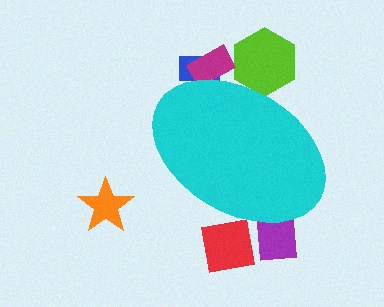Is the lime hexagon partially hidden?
Yes, the lime hexagon is partially hidden behind the cyan ellipse.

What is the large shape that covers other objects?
A cyan ellipse.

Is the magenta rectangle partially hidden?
Yes, the magenta rectangle is partially hidden behind the cyan ellipse.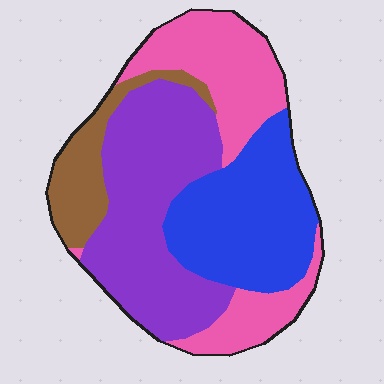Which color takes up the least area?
Brown, at roughly 10%.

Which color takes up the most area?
Purple, at roughly 35%.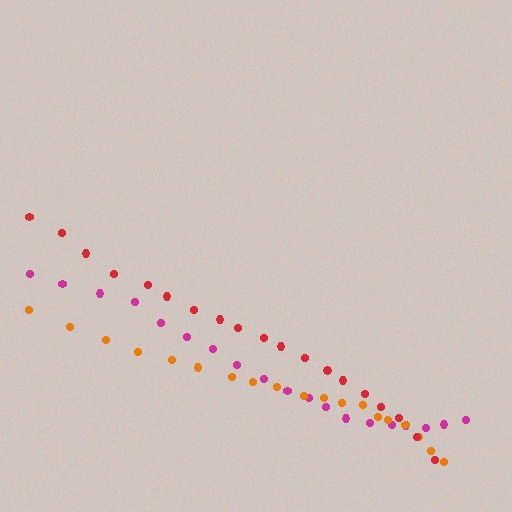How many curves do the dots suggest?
There are 3 distinct paths.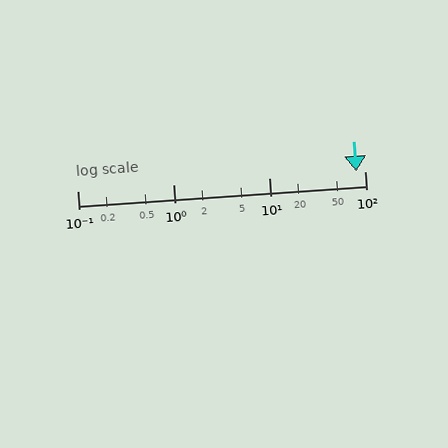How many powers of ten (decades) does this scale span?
The scale spans 3 decades, from 0.1 to 100.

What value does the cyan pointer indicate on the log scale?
The pointer indicates approximately 81.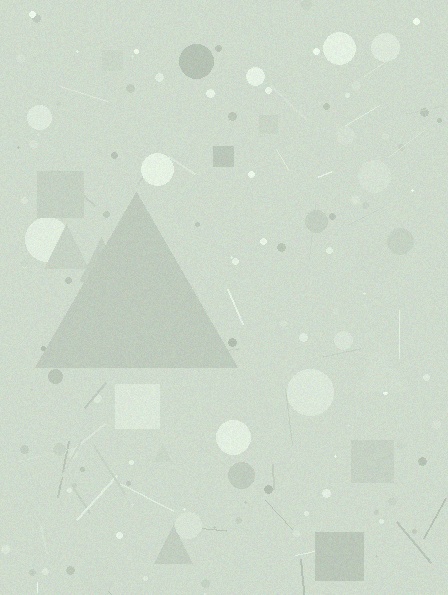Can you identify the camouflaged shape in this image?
The camouflaged shape is a triangle.